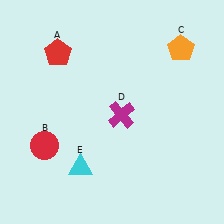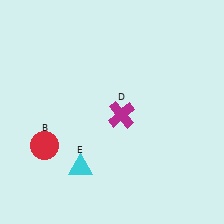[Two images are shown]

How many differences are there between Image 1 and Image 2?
There are 2 differences between the two images.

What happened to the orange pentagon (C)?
The orange pentagon (C) was removed in Image 2. It was in the top-right area of Image 1.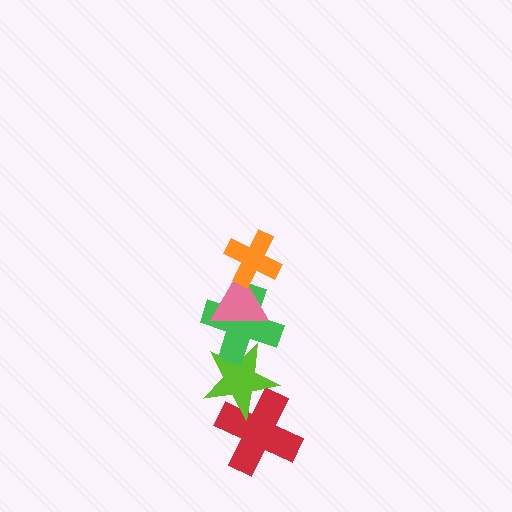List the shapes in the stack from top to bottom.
From top to bottom: the orange cross, the pink triangle, the green cross, the lime star, the red cross.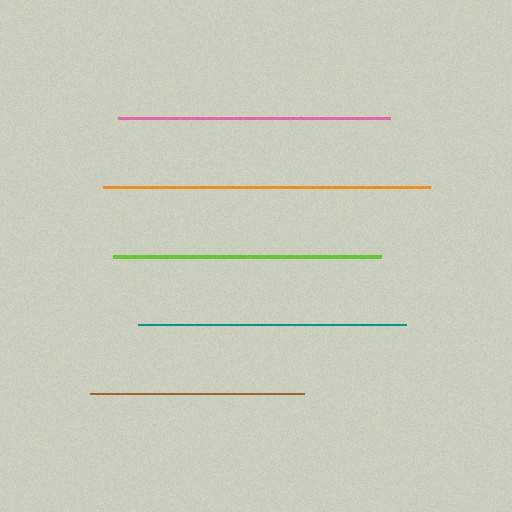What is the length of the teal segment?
The teal segment is approximately 268 pixels long.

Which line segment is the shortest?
The brown line is the shortest at approximately 215 pixels.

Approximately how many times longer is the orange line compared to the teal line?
The orange line is approximately 1.2 times the length of the teal line.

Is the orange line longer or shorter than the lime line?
The orange line is longer than the lime line.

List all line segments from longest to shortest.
From longest to shortest: orange, pink, teal, lime, brown.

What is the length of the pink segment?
The pink segment is approximately 272 pixels long.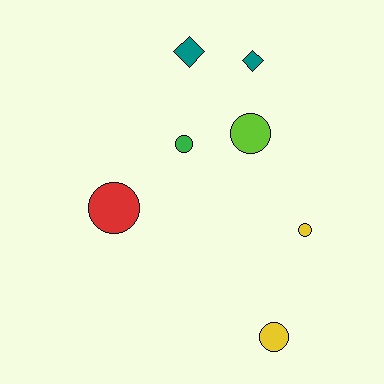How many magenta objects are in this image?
There are no magenta objects.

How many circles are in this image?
There are 5 circles.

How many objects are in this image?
There are 7 objects.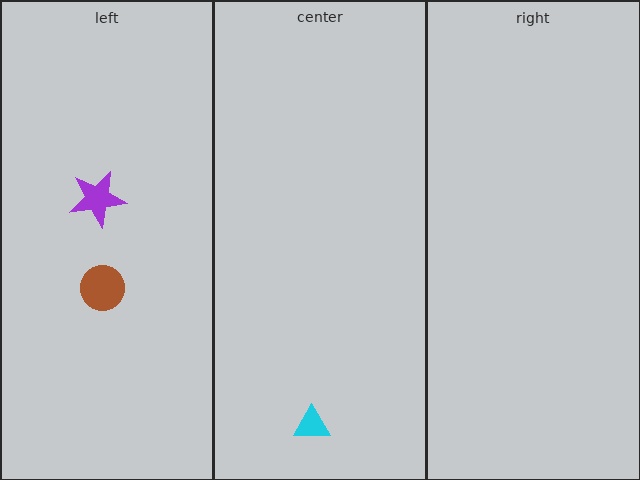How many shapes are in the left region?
2.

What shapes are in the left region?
The brown circle, the purple star.